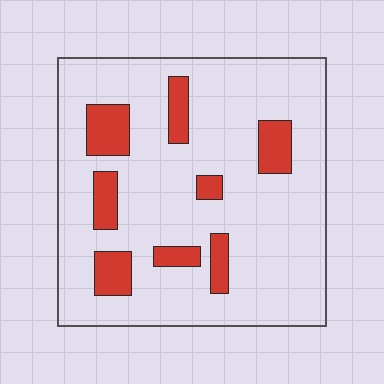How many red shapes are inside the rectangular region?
8.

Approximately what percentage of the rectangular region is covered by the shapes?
Approximately 15%.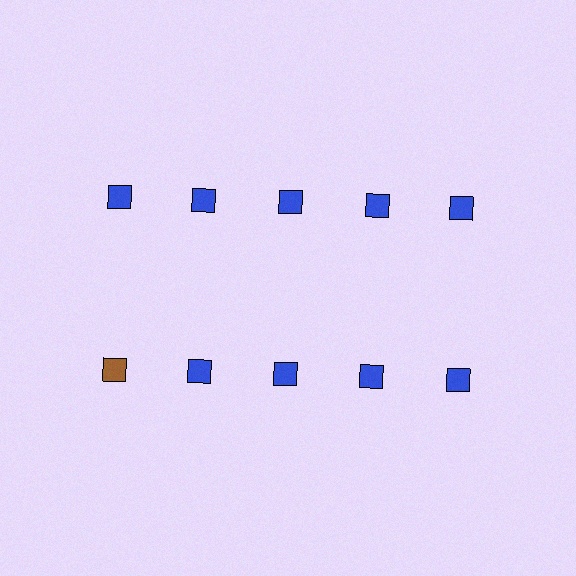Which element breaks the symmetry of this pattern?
The brown square in the second row, leftmost column breaks the symmetry. All other shapes are blue squares.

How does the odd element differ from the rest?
It has a different color: brown instead of blue.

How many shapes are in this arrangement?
There are 10 shapes arranged in a grid pattern.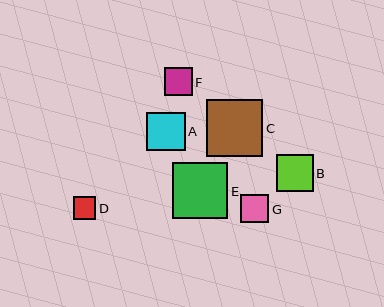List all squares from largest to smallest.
From largest to smallest: C, E, A, B, G, F, D.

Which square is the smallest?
Square D is the smallest with a size of approximately 22 pixels.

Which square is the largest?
Square C is the largest with a size of approximately 57 pixels.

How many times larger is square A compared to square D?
Square A is approximately 1.7 times the size of square D.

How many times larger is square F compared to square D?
Square F is approximately 1.3 times the size of square D.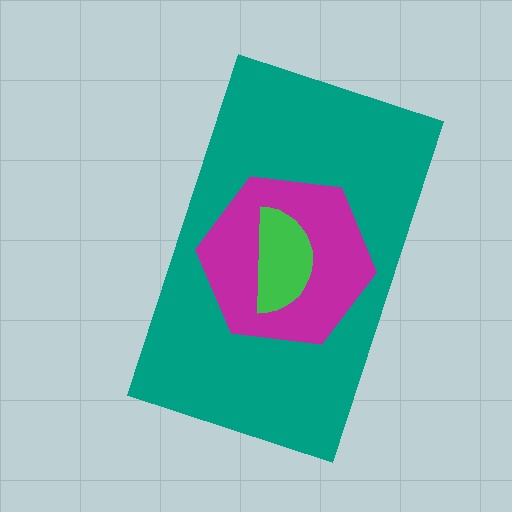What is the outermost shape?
The teal rectangle.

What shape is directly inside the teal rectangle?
The magenta hexagon.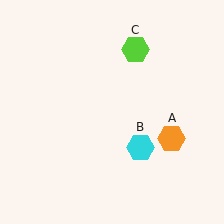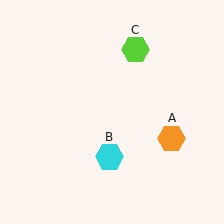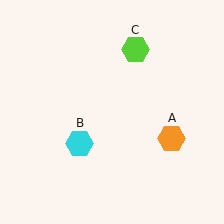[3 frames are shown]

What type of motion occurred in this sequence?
The cyan hexagon (object B) rotated clockwise around the center of the scene.